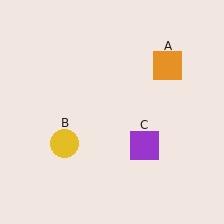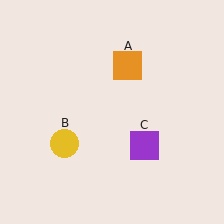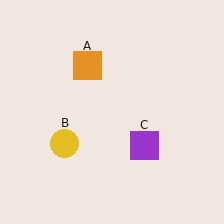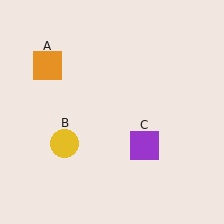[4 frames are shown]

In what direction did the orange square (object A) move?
The orange square (object A) moved left.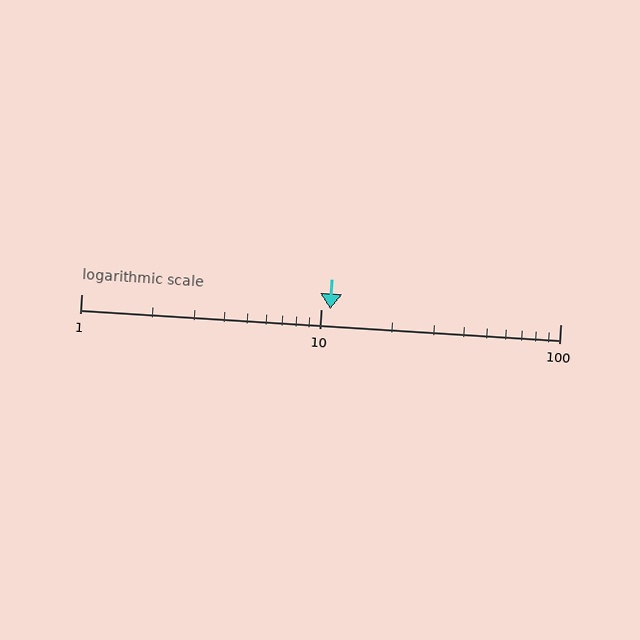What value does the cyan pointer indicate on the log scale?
The pointer indicates approximately 11.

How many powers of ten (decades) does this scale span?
The scale spans 2 decades, from 1 to 100.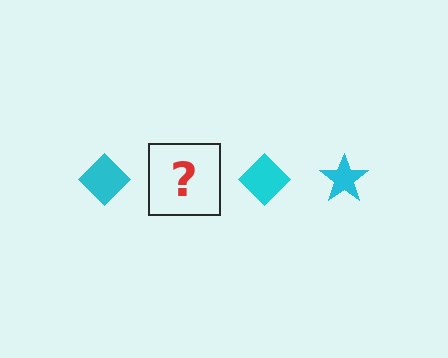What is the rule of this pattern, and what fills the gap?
The rule is that the pattern cycles through diamond, star shapes in cyan. The gap should be filled with a cyan star.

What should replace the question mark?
The question mark should be replaced with a cyan star.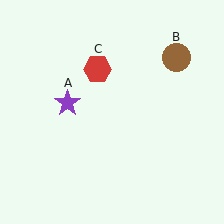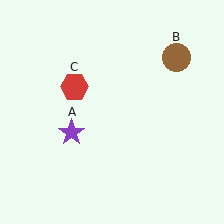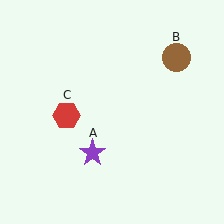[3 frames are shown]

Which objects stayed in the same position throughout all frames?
Brown circle (object B) remained stationary.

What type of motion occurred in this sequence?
The purple star (object A), red hexagon (object C) rotated counterclockwise around the center of the scene.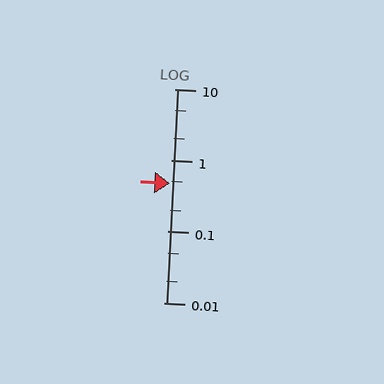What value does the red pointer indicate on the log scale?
The pointer indicates approximately 0.48.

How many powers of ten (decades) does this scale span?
The scale spans 3 decades, from 0.01 to 10.